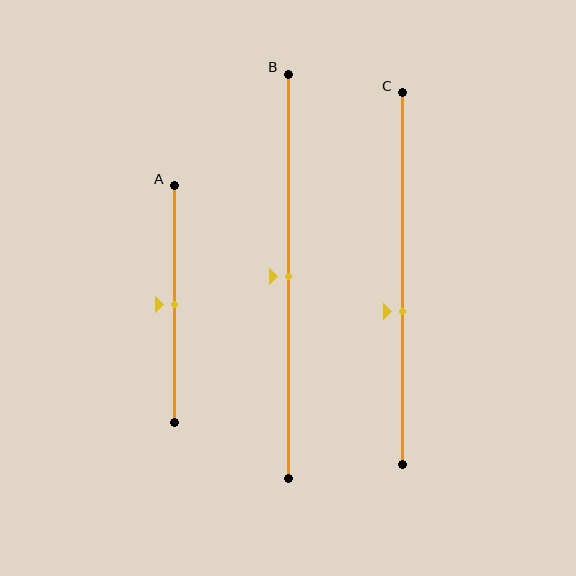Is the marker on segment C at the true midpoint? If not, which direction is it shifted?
No, the marker on segment C is shifted downward by about 9% of the segment length.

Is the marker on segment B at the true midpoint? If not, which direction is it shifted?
Yes, the marker on segment B is at the true midpoint.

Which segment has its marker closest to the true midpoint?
Segment A has its marker closest to the true midpoint.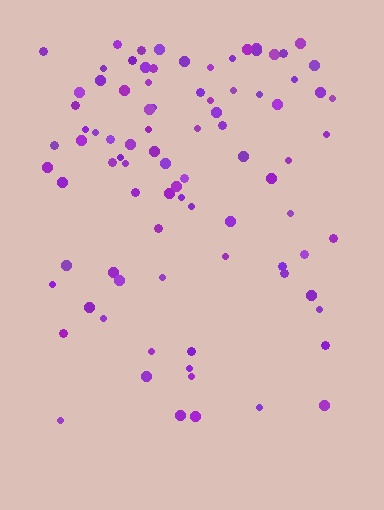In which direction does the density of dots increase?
From bottom to top, with the top side densest.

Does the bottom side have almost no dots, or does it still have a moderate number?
Still a moderate number, just noticeably fewer than the top.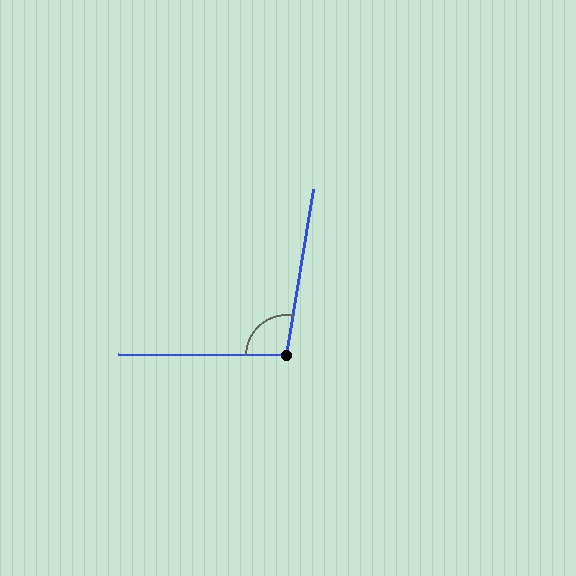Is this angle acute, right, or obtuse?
It is obtuse.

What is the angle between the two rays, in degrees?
Approximately 99 degrees.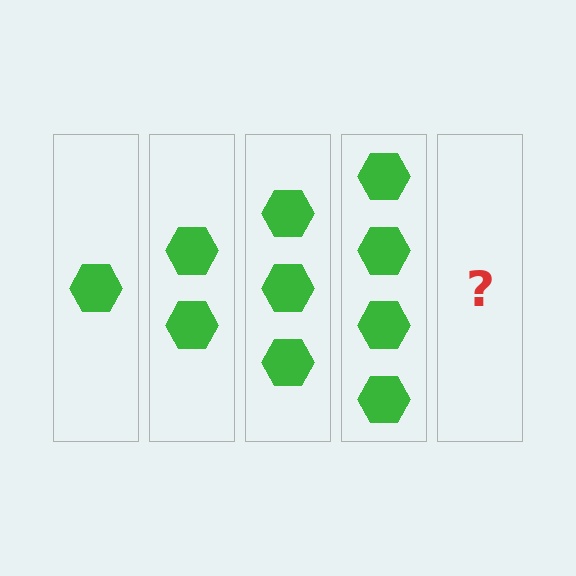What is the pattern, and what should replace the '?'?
The pattern is that each step adds one more hexagon. The '?' should be 5 hexagons.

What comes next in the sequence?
The next element should be 5 hexagons.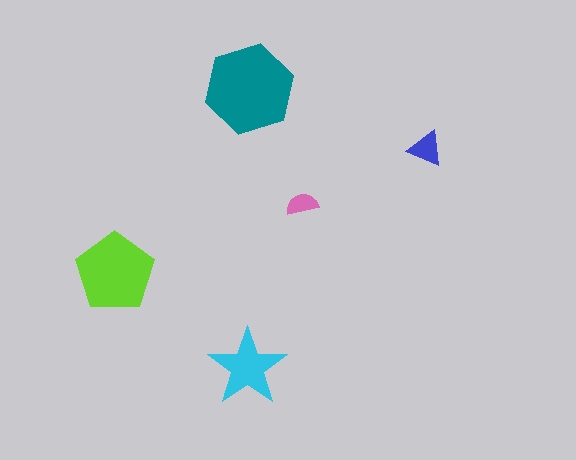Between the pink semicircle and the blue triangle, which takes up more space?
The blue triangle.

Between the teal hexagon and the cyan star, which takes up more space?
The teal hexagon.